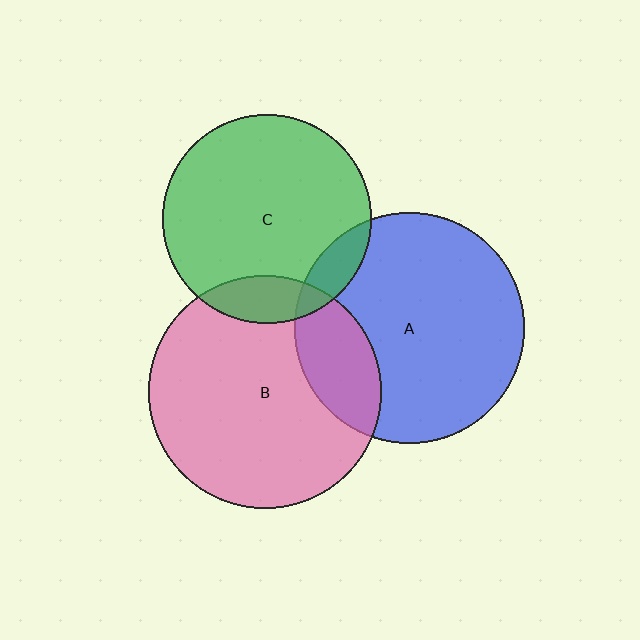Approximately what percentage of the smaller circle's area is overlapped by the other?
Approximately 20%.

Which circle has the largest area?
Circle B (pink).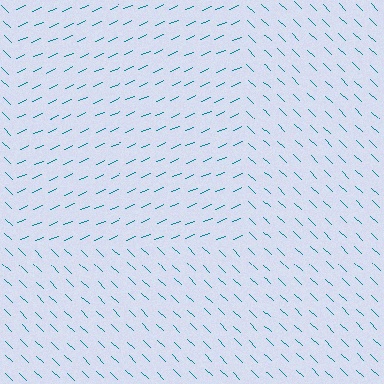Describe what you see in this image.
The image is filled with small teal line segments. A rectangle region in the image has lines oriented differently from the surrounding lines, creating a visible texture boundary.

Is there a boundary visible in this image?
Yes, there is a texture boundary formed by a change in line orientation.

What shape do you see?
I see a rectangle.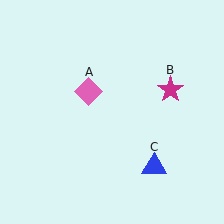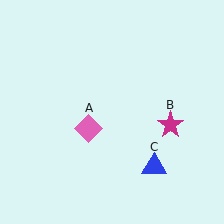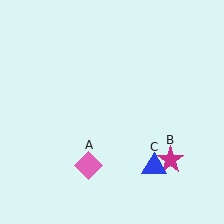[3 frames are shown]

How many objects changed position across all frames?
2 objects changed position: pink diamond (object A), magenta star (object B).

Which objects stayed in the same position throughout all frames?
Blue triangle (object C) remained stationary.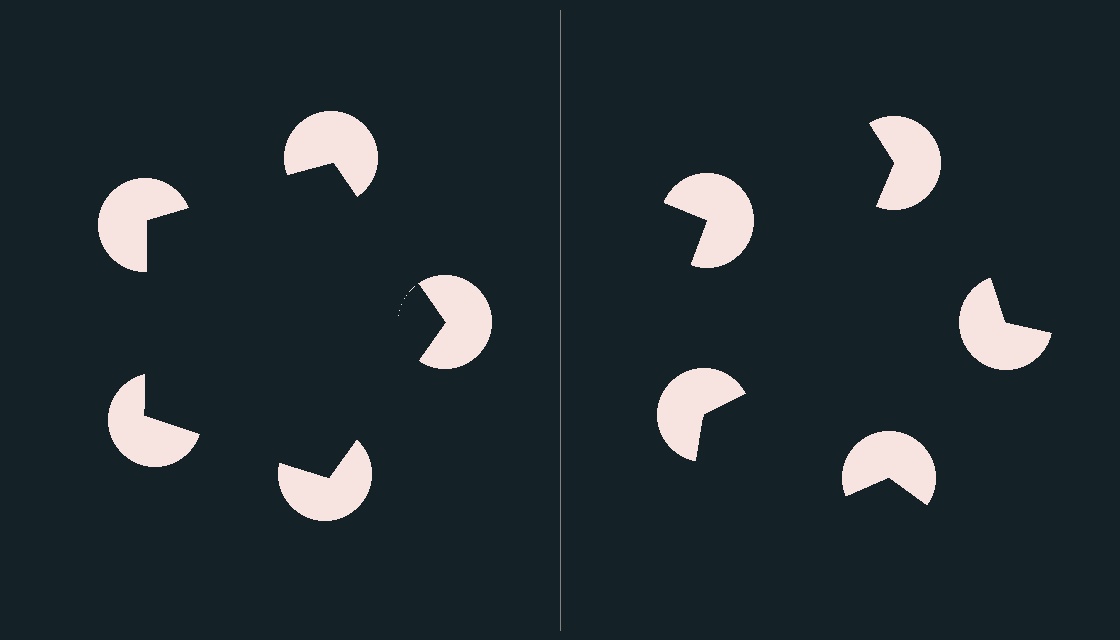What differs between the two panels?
The pac-man discs are positioned identically on both sides; only the wedge orientations differ. On the left they align to a pentagon; on the right they are misaligned.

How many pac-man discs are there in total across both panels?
10 — 5 on each side.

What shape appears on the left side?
An illusory pentagon.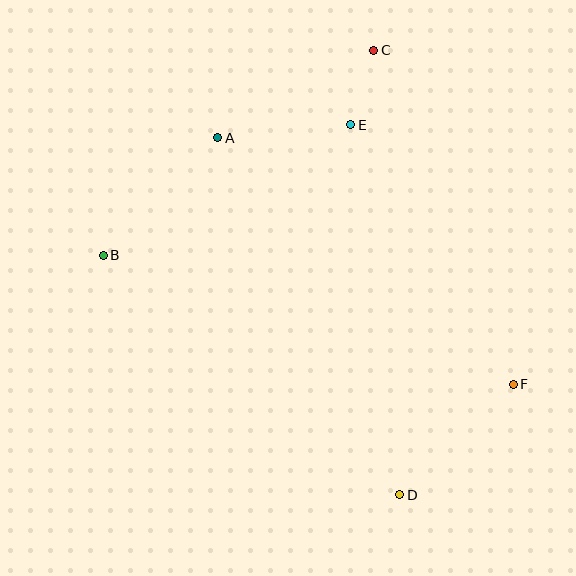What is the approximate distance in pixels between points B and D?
The distance between B and D is approximately 381 pixels.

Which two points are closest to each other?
Points C and E are closest to each other.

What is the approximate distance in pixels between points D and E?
The distance between D and E is approximately 373 pixels.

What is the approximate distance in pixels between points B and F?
The distance between B and F is approximately 430 pixels.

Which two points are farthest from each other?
Points C and D are farthest from each other.